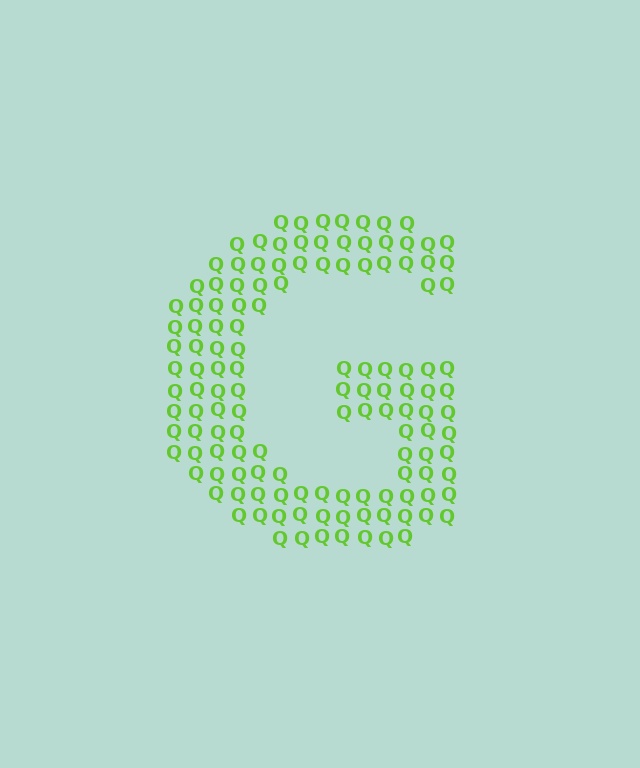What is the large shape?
The large shape is the letter G.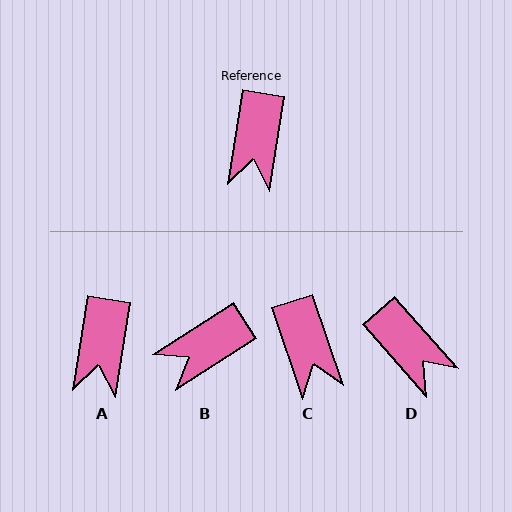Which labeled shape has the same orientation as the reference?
A.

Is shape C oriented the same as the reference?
No, it is off by about 27 degrees.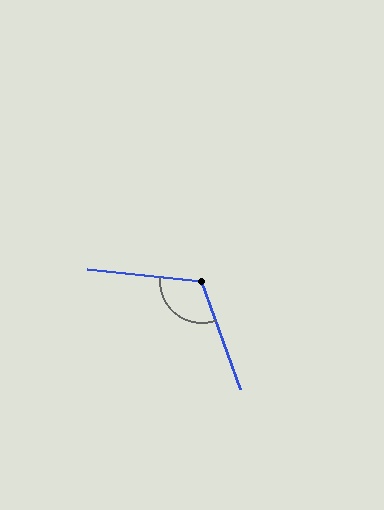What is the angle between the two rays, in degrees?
Approximately 115 degrees.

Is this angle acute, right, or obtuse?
It is obtuse.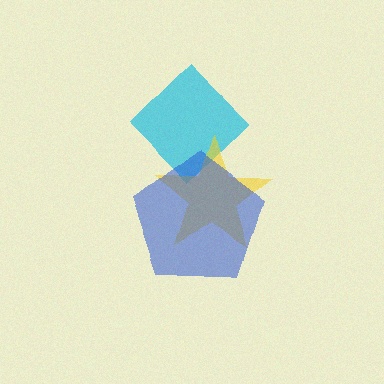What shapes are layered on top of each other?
The layered shapes are: a cyan diamond, a yellow star, a blue pentagon.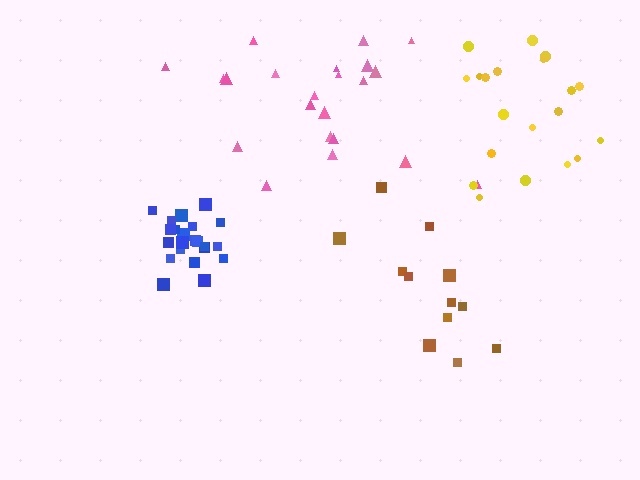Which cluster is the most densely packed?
Blue.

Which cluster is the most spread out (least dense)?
Brown.